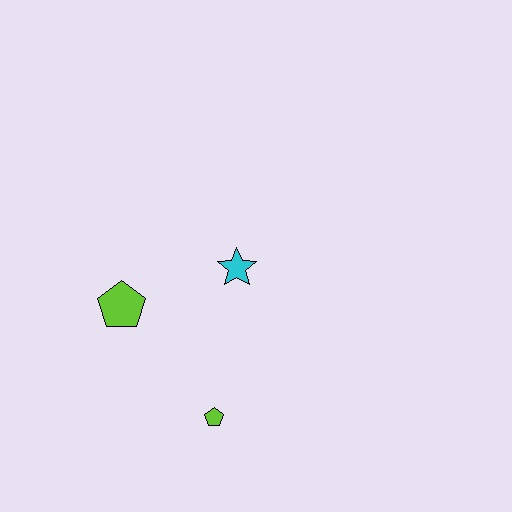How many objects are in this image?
There are 3 objects.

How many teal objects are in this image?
There are no teal objects.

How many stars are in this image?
There is 1 star.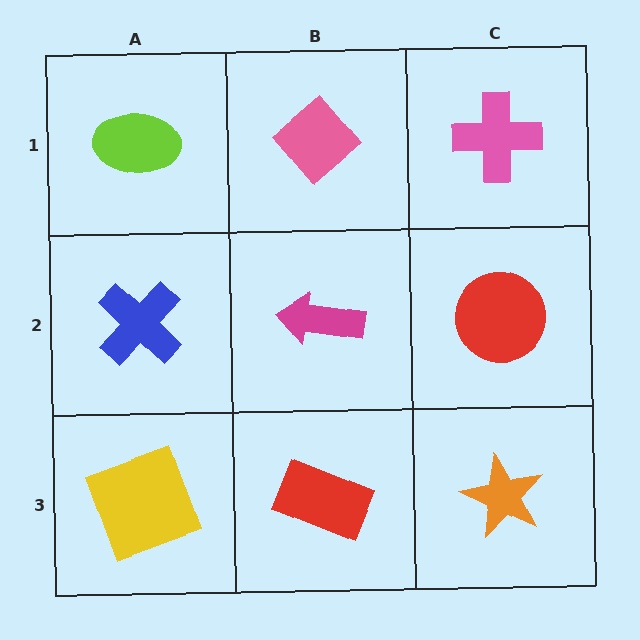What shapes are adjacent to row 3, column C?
A red circle (row 2, column C), a red rectangle (row 3, column B).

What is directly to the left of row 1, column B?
A lime ellipse.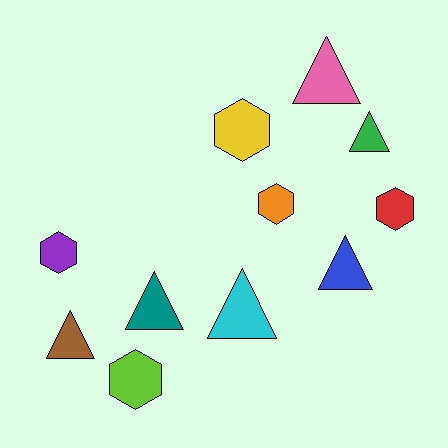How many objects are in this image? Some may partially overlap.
There are 11 objects.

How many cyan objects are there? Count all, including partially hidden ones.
There is 1 cyan object.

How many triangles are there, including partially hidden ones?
There are 6 triangles.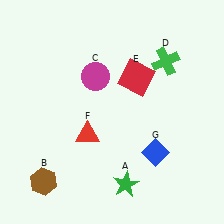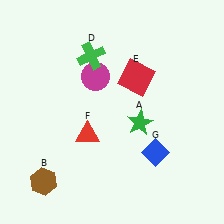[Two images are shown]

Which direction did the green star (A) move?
The green star (A) moved up.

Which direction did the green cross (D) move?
The green cross (D) moved left.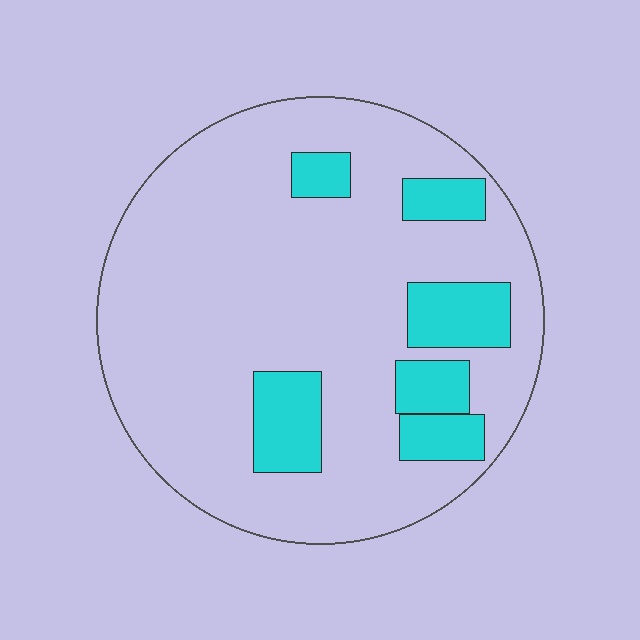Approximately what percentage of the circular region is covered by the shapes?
Approximately 20%.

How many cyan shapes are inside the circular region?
6.